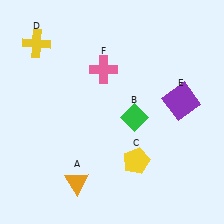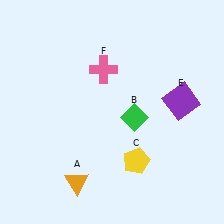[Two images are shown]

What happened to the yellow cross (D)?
The yellow cross (D) was removed in Image 2. It was in the top-left area of Image 1.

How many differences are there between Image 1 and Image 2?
There is 1 difference between the two images.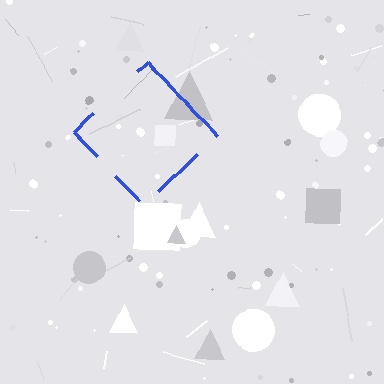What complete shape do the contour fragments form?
The contour fragments form a diamond.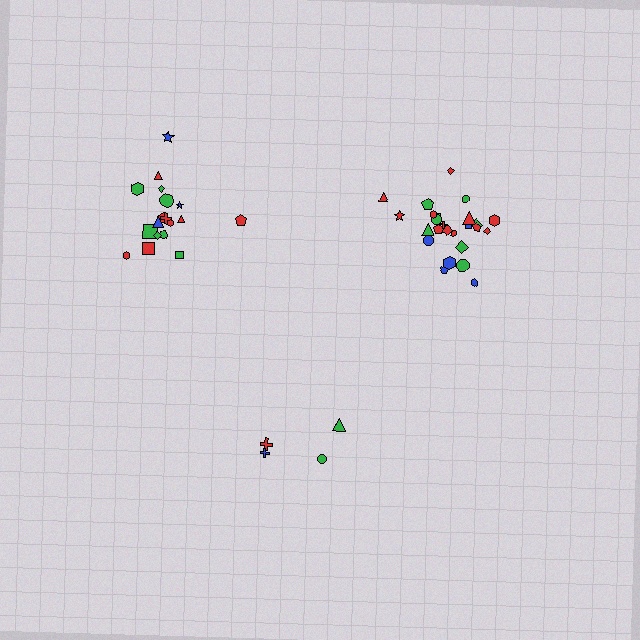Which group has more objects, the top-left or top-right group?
The top-right group.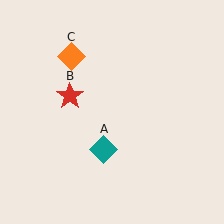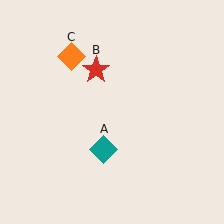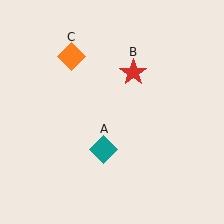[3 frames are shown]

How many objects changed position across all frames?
1 object changed position: red star (object B).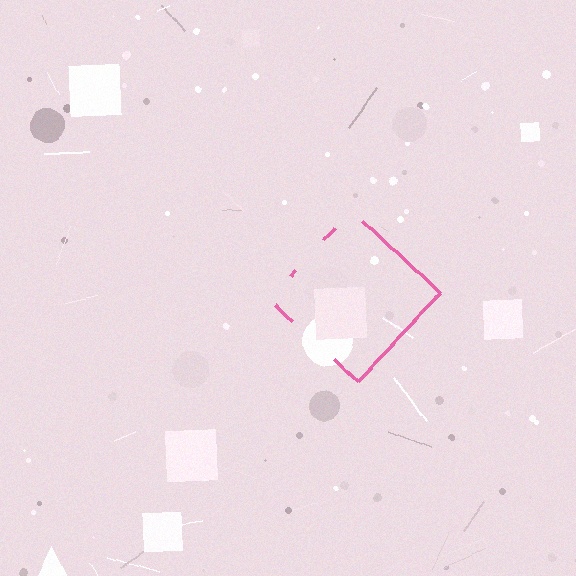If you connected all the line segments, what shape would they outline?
They would outline a diamond.